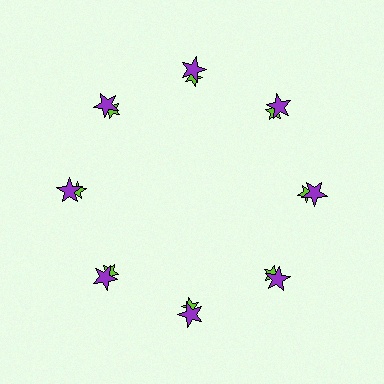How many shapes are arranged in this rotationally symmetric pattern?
There are 16 shapes, arranged in 8 groups of 2.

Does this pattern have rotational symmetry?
Yes, this pattern has 8-fold rotational symmetry. It looks the same after rotating 45 degrees around the center.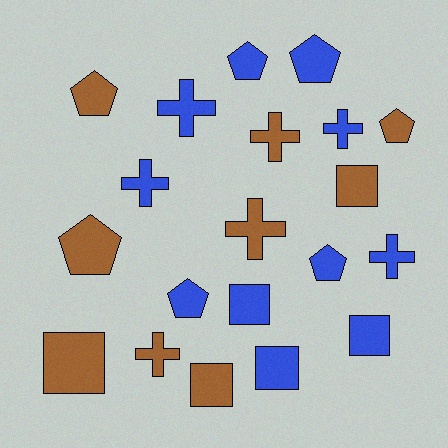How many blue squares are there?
There are 3 blue squares.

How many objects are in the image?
There are 20 objects.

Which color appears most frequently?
Blue, with 11 objects.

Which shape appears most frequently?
Pentagon, with 7 objects.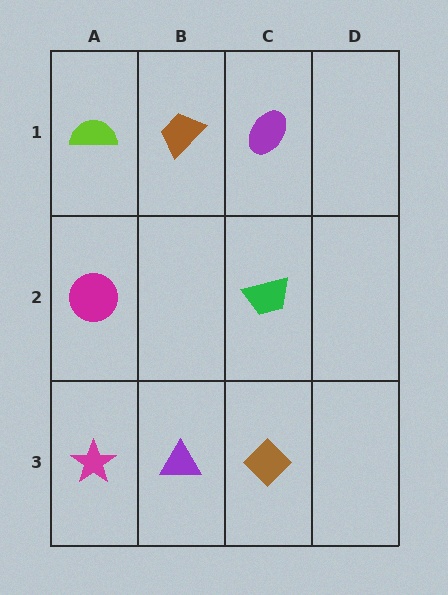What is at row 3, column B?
A purple triangle.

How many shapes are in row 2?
2 shapes.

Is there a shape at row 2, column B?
No, that cell is empty.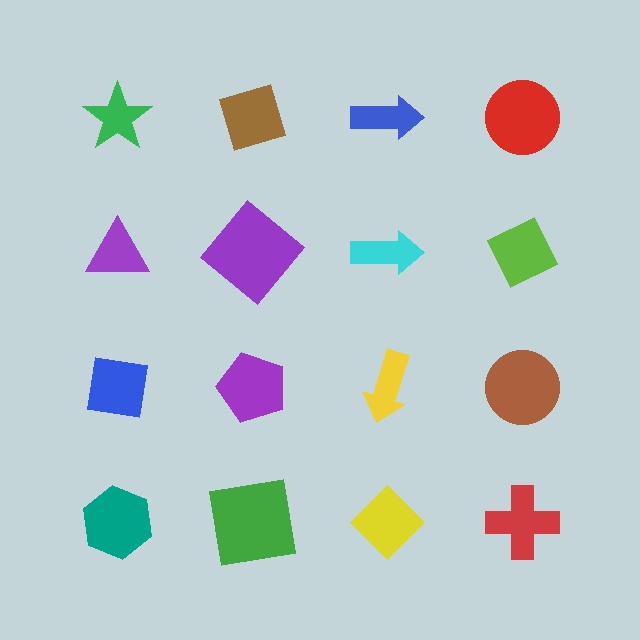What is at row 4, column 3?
A yellow diamond.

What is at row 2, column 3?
A cyan arrow.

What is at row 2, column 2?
A purple diamond.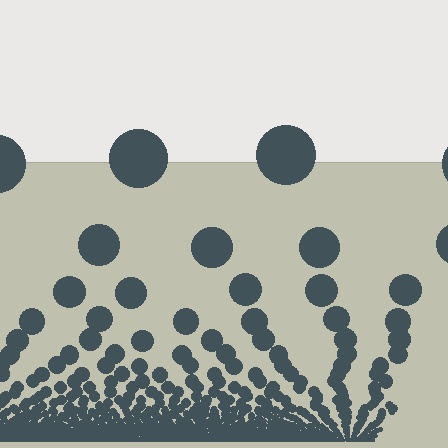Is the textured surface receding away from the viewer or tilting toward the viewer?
The surface appears to tilt toward the viewer. Texture elements get larger and sparser toward the top.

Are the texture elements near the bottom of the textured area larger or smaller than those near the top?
Smaller. The gradient is inverted — elements near the bottom are smaller and denser.